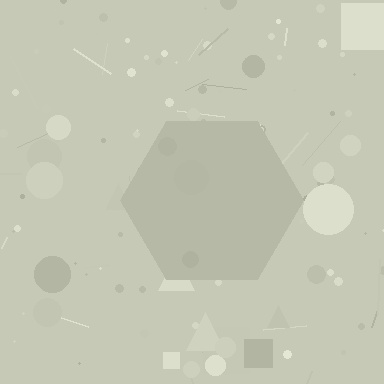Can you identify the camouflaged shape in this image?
The camouflaged shape is a hexagon.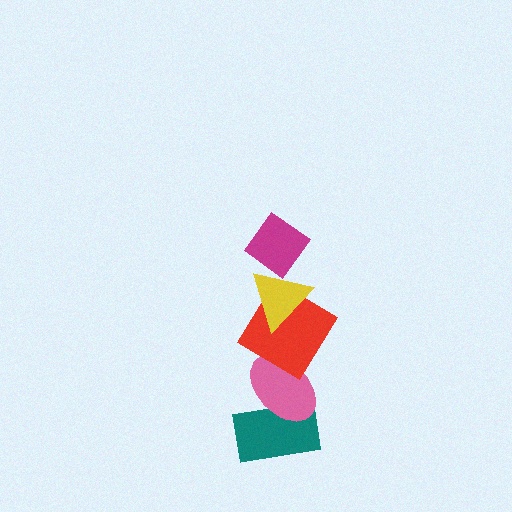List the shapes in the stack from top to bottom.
From top to bottom: the magenta diamond, the yellow triangle, the red diamond, the pink ellipse, the teal rectangle.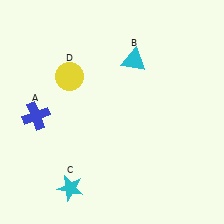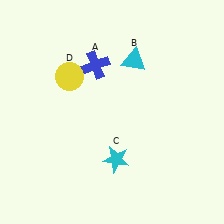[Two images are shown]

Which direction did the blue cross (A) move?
The blue cross (A) moved right.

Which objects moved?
The objects that moved are: the blue cross (A), the cyan star (C).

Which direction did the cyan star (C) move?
The cyan star (C) moved right.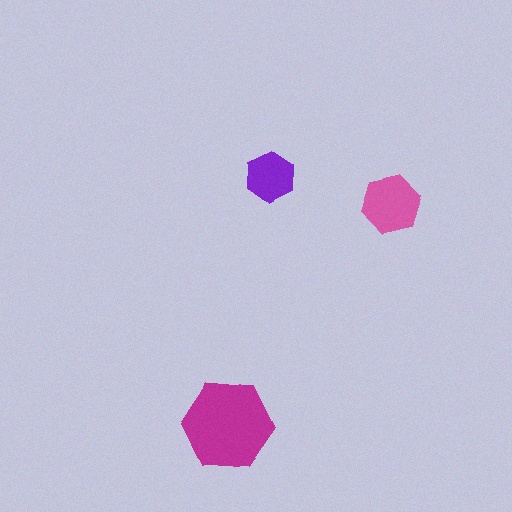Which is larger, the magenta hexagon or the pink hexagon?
The magenta one.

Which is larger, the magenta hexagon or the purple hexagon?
The magenta one.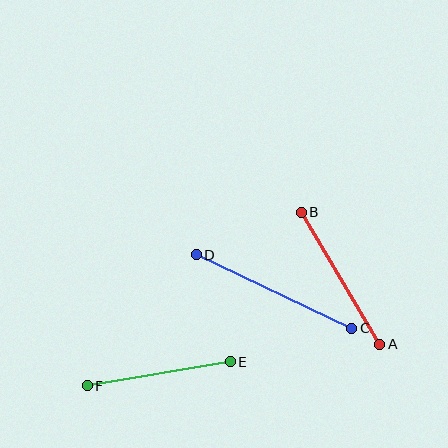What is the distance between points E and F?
The distance is approximately 145 pixels.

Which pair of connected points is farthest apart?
Points C and D are farthest apart.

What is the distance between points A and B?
The distance is approximately 153 pixels.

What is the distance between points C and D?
The distance is approximately 172 pixels.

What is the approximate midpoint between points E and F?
The midpoint is at approximately (159, 374) pixels.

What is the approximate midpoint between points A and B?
The midpoint is at approximately (340, 278) pixels.